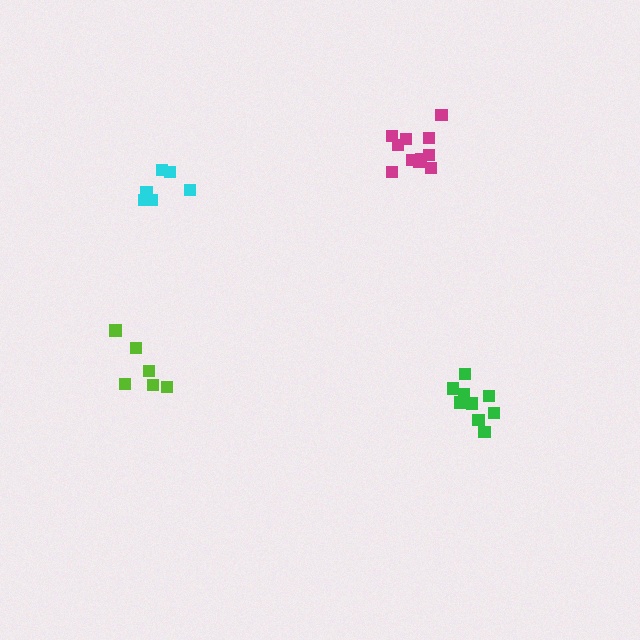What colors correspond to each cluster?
The clusters are colored: lime, magenta, cyan, green.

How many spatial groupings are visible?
There are 4 spatial groupings.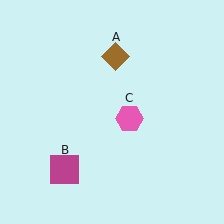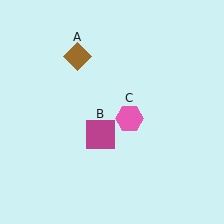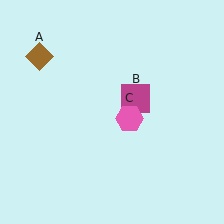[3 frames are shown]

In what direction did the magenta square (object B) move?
The magenta square (object B) moved up and to the right.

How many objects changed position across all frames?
2 objects changed position: brown diamond (object A), magenta square (object B).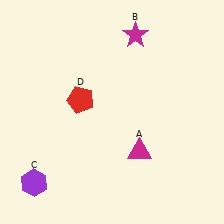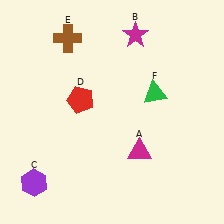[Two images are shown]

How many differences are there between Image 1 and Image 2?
There are 2 differences between the two images.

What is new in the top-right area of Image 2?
A green triangle (F) was added in the top-right area of Image 2.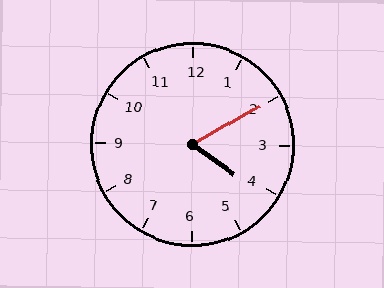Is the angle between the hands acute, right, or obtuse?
It is acute.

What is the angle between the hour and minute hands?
Approximately 65 degrees.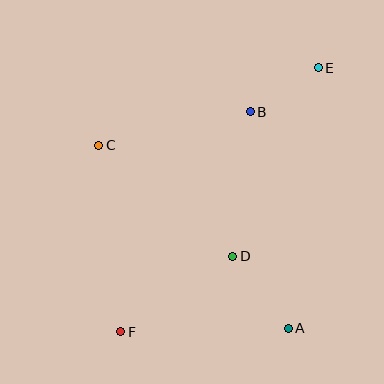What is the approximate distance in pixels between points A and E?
The distance between A and E is approximately 262 pixels.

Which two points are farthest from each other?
Points E and F are farthest from each other.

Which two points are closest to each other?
Points B and E are closest to each other.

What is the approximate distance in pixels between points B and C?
The distance between B and C is approximately 155 pixels.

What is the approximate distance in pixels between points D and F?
The distance between D and F is approximately 135 pixels.